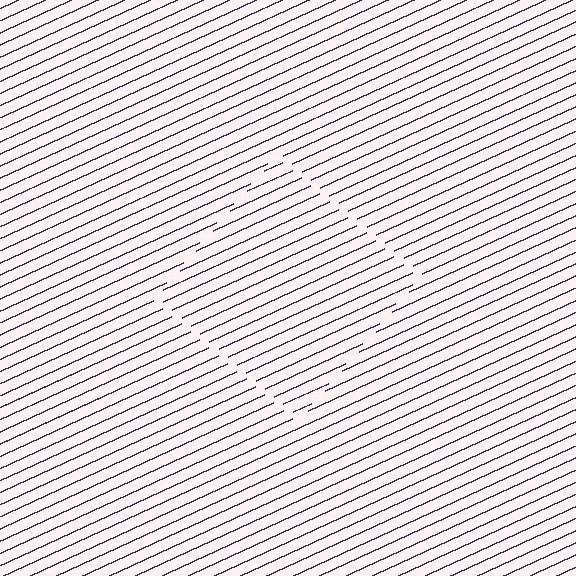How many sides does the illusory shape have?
4 sides — the line-ends trace a square.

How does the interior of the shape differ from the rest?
The interior of the shape contains the same grating, shifted by half a period — the contour is defined by the phase discontinuity where line-ends from the inner and outer gratings abut.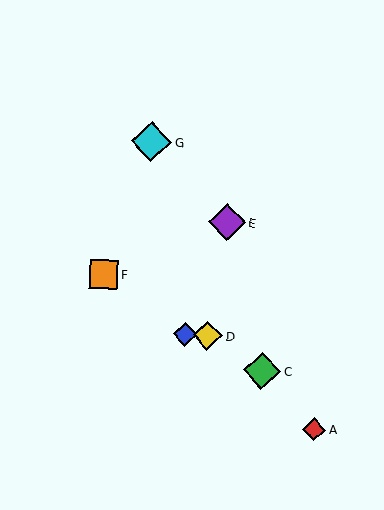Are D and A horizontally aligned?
No, D is at y≈336 and A is at y≈430.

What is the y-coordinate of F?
Object F is at y≈274.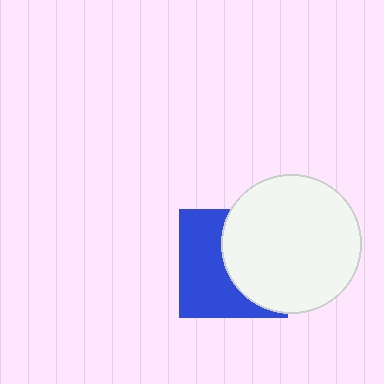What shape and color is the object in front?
The object in front is a white circle.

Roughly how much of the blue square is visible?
About half of it is visible (roughly 50%).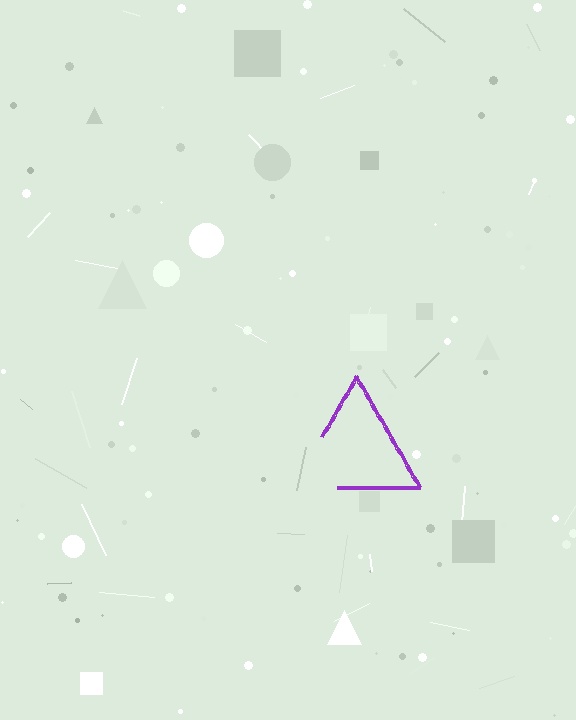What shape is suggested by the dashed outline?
The dashed outline suggests a triangle.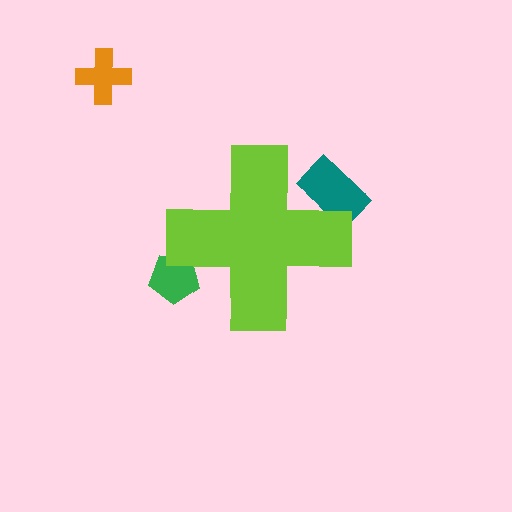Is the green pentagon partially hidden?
Yes, the green pentagon is partially hidden behind the lime cross.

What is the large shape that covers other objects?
A lime cross.